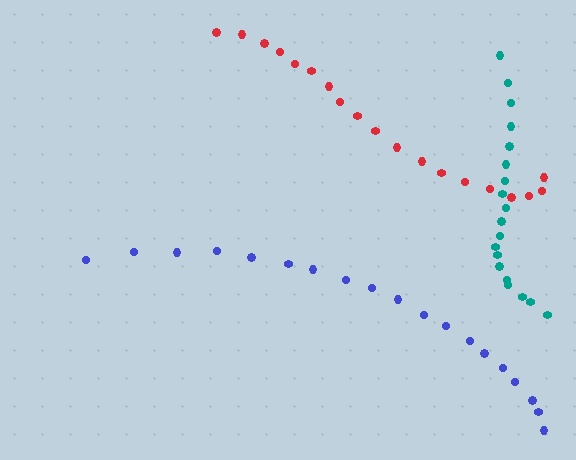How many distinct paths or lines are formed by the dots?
There are 3 distinct paths.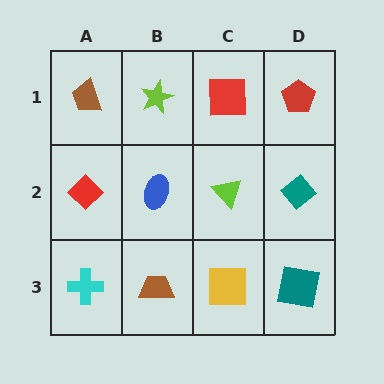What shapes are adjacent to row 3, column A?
A red diamond (row 2, column A), a brown trapezoid (row 3, column B).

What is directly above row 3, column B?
A blue ellipse.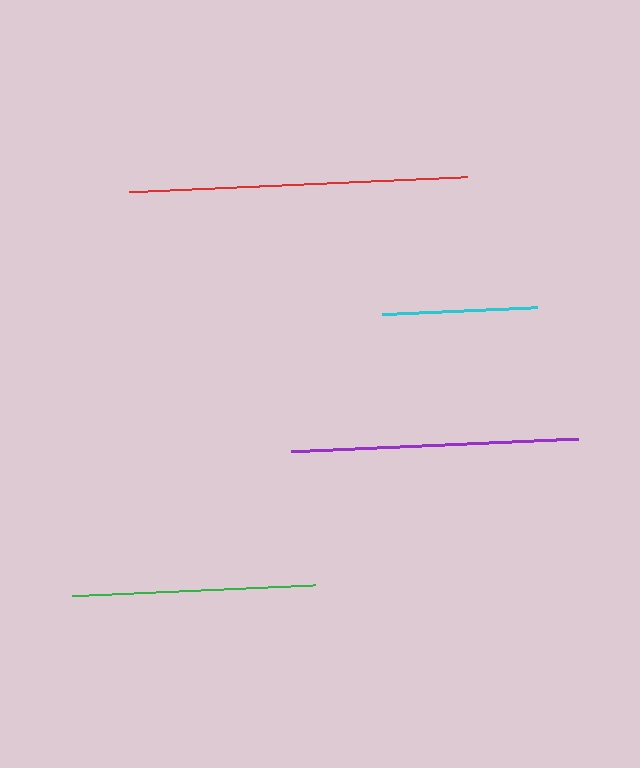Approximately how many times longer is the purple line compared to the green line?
The purple line is approximately 1.2 times the length of the green line.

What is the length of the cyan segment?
The cyan segment is approximately 155 pixels long.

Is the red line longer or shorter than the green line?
The red line is longer than the green line.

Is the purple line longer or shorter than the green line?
The purple line is longer than the green line.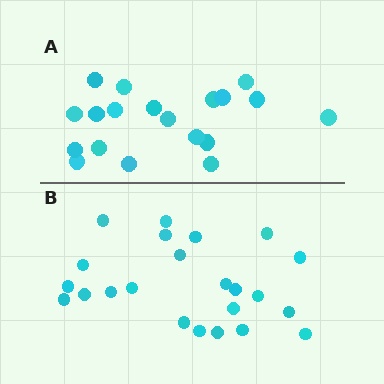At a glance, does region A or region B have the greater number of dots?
Region B (the bottom region) has more dots.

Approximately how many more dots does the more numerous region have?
Region B has about 4 more dots than region A.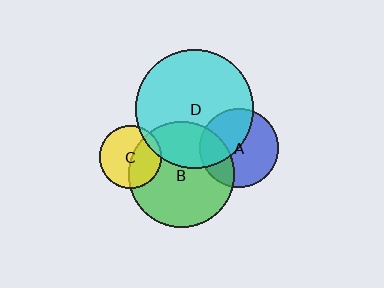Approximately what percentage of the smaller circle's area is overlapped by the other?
Approximately 10%.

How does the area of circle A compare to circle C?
Approximately 1.6 times.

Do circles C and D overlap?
Yes.